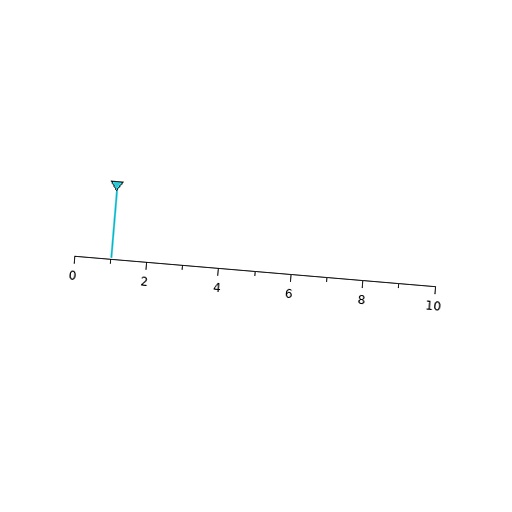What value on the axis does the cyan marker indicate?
The marker indicates approximately 1.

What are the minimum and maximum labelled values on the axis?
The axis runs from 0 to 10.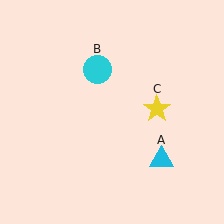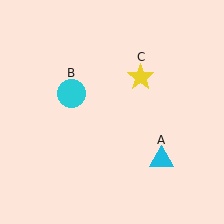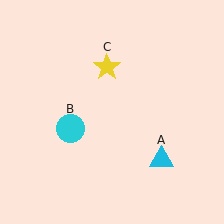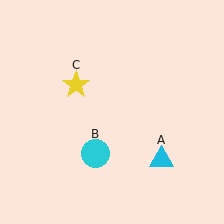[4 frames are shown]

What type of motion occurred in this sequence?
The cyan circle (object B), yellow star (object C) rotated counterclockwise around the center of the scene.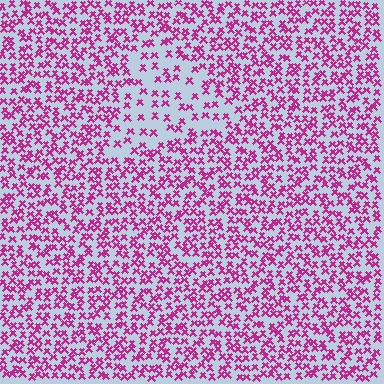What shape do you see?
I see a triangle.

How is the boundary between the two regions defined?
The boundary is defined by a change in element density (approximately 2.0x ratio). All elements are the same color, size, and shape.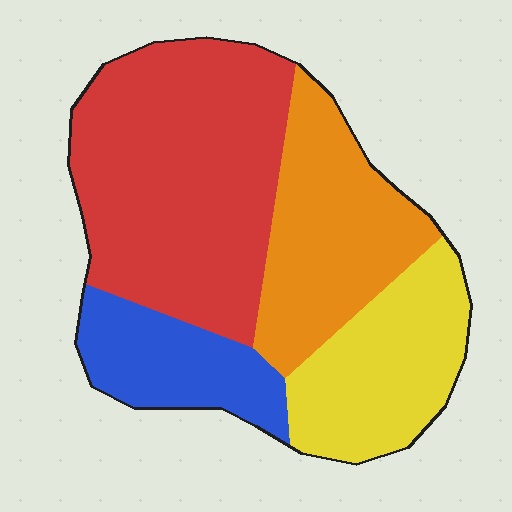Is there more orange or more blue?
Orange.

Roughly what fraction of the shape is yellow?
Yellow covers roughly 20% of the shape.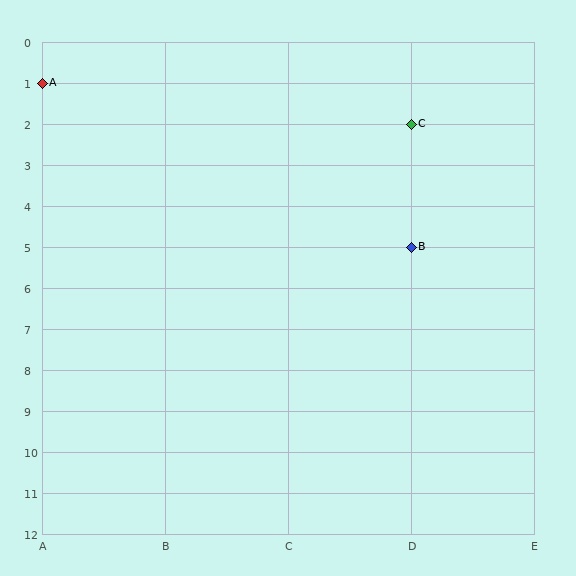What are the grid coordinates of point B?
Point B is at grid coordinates (D, 5).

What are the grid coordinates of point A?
Point A is at grid coordinates (A, 1).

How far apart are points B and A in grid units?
Points B and A are 3 columns and 4 rows apart (about 5.0 grid units diagonally).